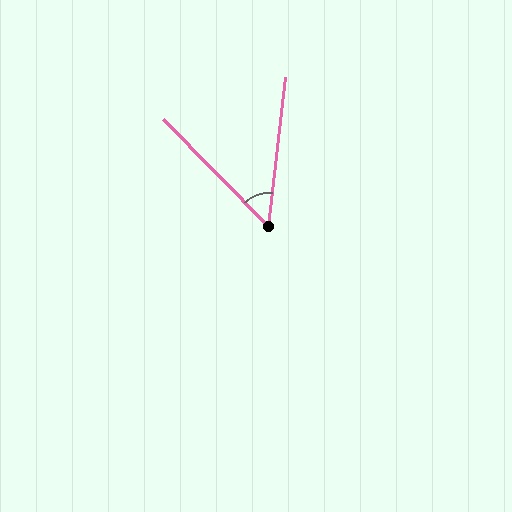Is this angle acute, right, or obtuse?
It is acute.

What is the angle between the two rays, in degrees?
Approximately 51 degrees.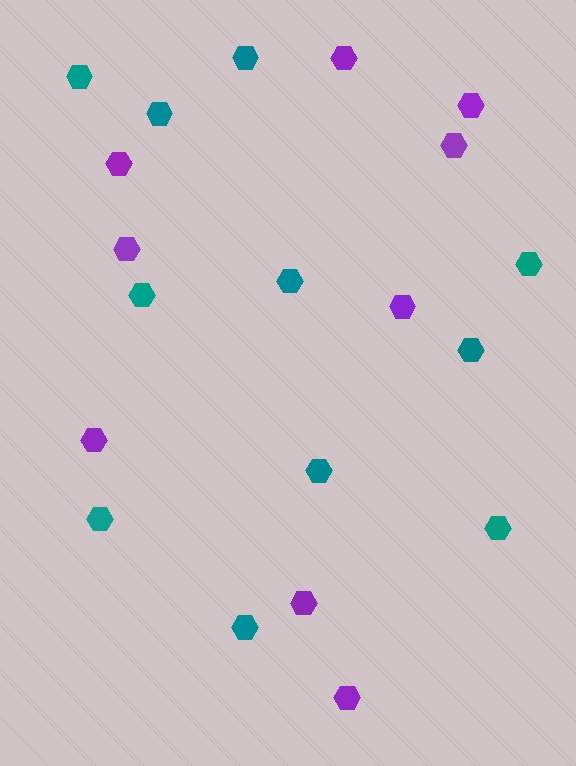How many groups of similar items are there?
There are 2 groups: one group of purple hexagons (9) and one group of teal hexagons (11).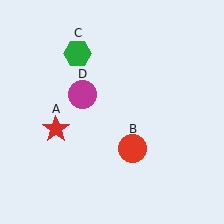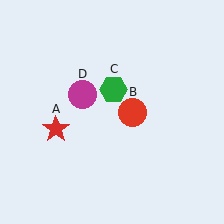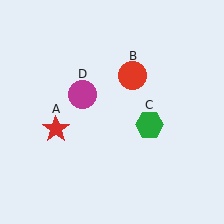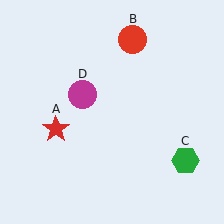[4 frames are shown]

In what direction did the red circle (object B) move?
The red circle (object B) moved up.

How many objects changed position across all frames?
2 objects changed position: red circle (object B), green hexagon (object C).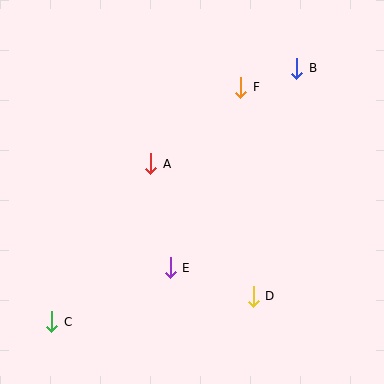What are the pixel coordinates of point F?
Point F is at (241, 87).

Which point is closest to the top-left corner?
Point A is closest to the top-left corner.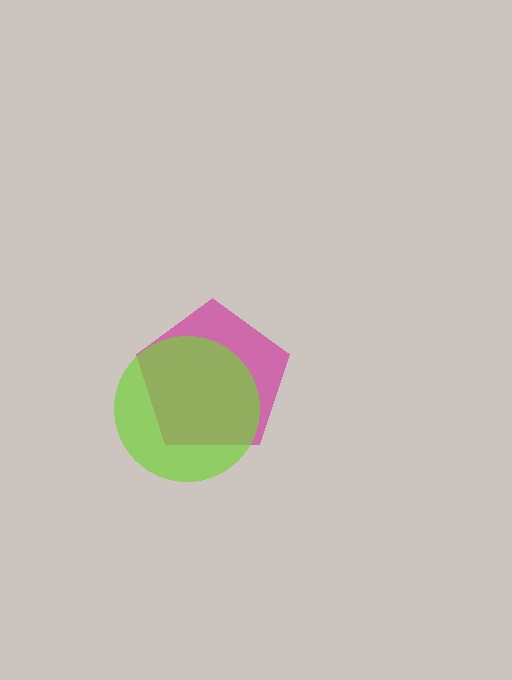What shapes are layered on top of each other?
The layered shapes are: a magenta pentagon, a lime circle.